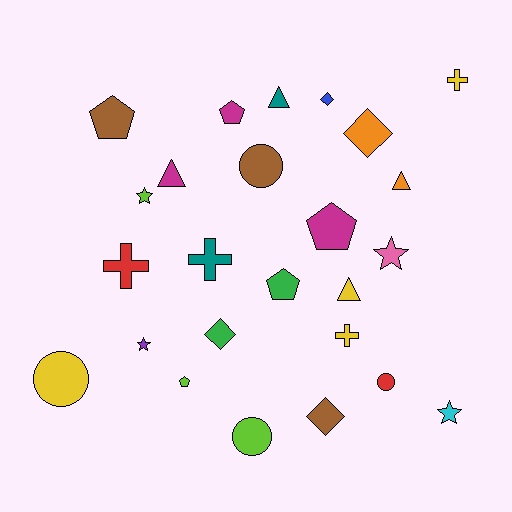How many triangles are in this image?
There are 4 triangles.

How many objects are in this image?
There are 25 objects.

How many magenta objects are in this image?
There are 3 magenta objects.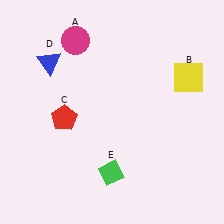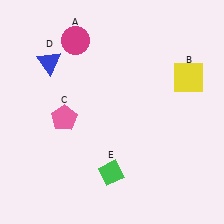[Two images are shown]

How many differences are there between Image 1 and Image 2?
There is 1 difference between the two images.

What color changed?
The pentagon (C) changed from red in Image 1 to pink in Image 2.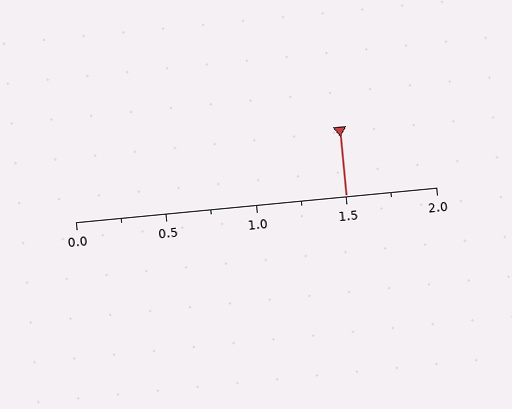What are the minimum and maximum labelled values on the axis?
The axis runs from 0.0 to 2.0.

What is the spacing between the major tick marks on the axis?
The major ticks are spaced 0.5 apart.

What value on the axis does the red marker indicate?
The marker indicates approximately 1.5.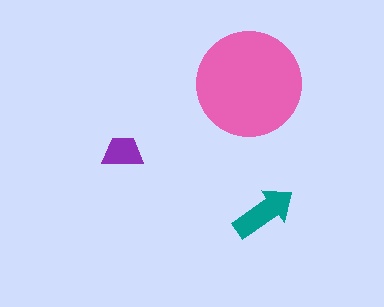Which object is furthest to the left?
The purple trapezoid is leftmost.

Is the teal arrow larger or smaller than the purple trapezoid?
Larger.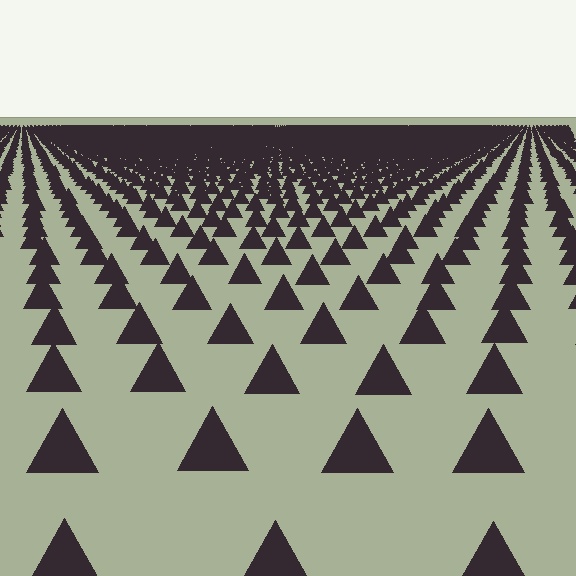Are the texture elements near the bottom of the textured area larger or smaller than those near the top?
Larger. Near the bottom, elements are closer to the viewer and appear at a bigger on-screen size.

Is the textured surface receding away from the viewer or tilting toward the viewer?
The surface is receding away from the viewer. Texture elements get smaller and denser toward the top.